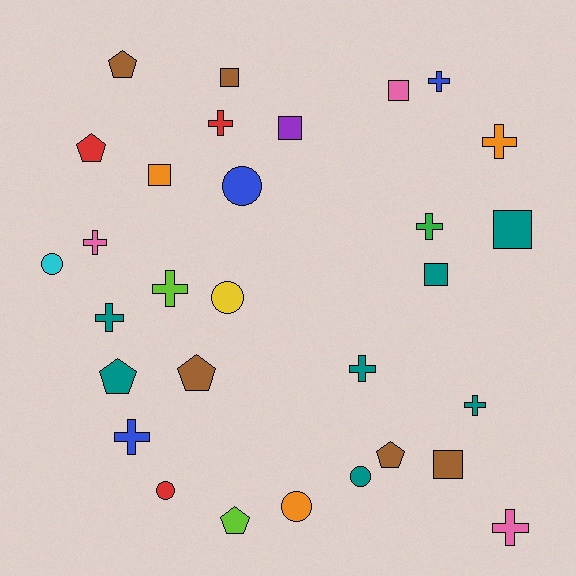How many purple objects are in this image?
There is 1 purple object.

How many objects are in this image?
There are 30 objects.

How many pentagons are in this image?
There are 6 pentagons.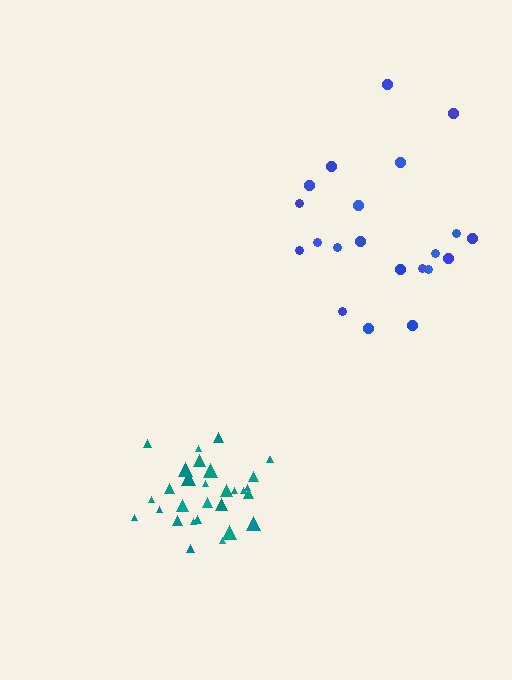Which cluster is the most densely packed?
Teal.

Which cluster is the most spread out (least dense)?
Blue.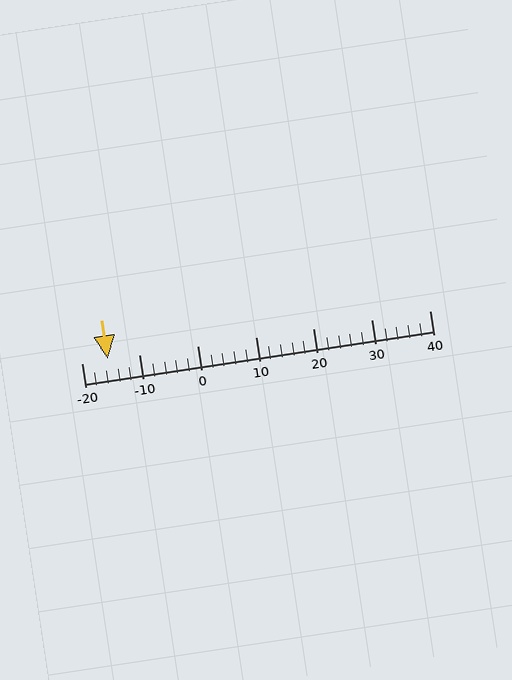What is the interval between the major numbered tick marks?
The major tick marks are spaced 10 units apart.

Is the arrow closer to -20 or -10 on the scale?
The arrow is closer to -20.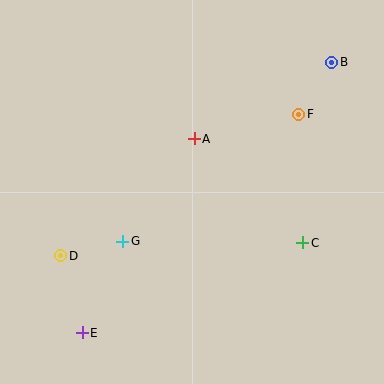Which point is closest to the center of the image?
Point A at (194, 139) is closest to the center.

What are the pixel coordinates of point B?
Point B is at (332, 62).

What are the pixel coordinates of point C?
Point C is at (303, 243).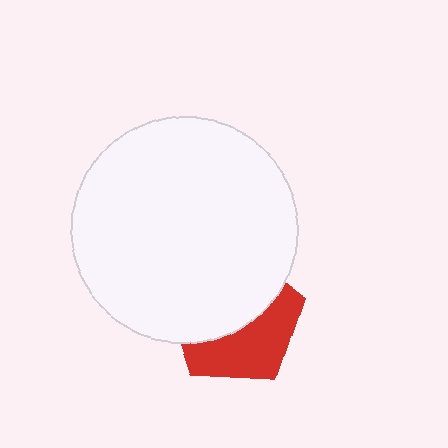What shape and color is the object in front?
The object in front is a white circle.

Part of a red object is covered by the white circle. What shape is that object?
It is a pentagon.